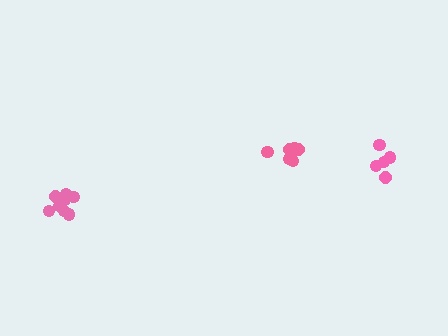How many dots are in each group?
Group 1: 7 dots, Group 2: 6 dots, Group 3: 8 dots (21 total).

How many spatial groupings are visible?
There are 3 spatial groupings.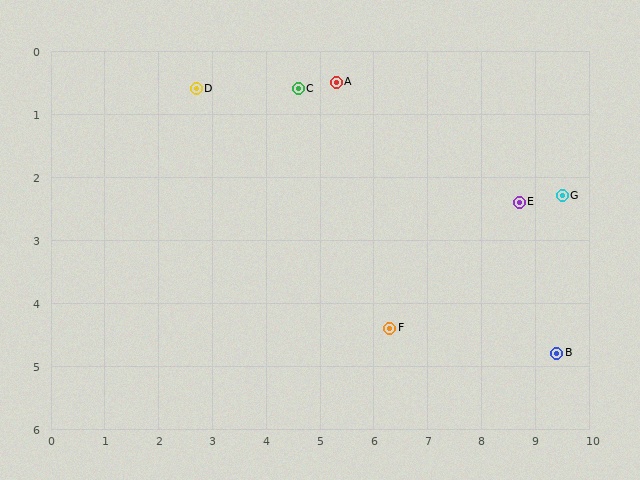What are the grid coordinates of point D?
Point D is at approximately (2.7, 0.6).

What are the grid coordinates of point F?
Point F is at approximately (6.3, 4.4).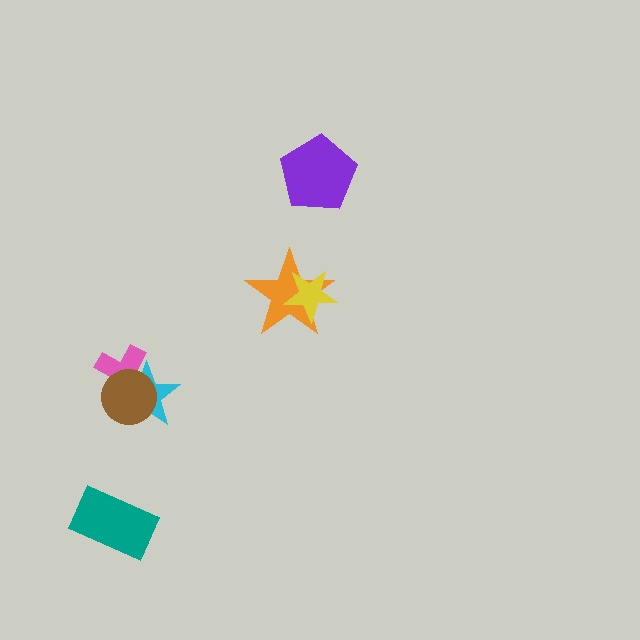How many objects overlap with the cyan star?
2 objects overlap with the cyan star.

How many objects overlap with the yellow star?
1 object overlaps with the yellow star.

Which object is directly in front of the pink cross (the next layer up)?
The cyan star is directly in front of the pink cross.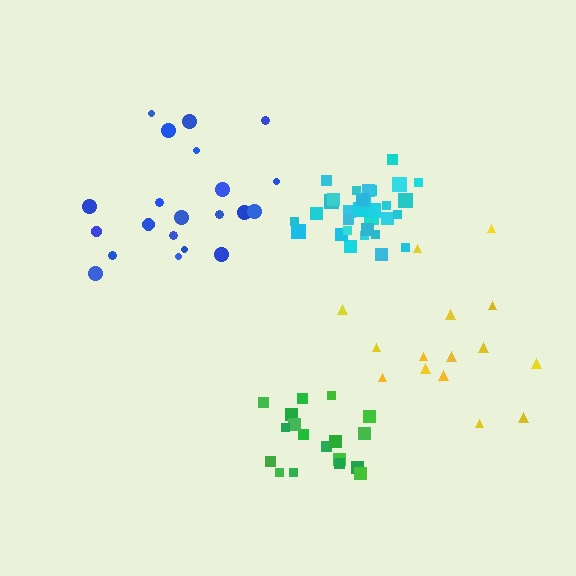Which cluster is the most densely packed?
Cyan.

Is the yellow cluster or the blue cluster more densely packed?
Blue.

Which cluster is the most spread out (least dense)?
Yellow.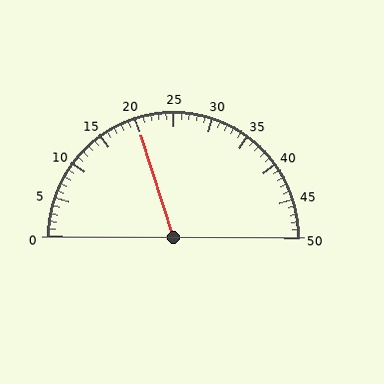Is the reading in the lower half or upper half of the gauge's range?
The reading is in the lower half of the range (0 to 50).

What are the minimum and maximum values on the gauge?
The gauge ranges from 0 to 50.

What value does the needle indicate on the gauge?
The needle indicates approximately 20.